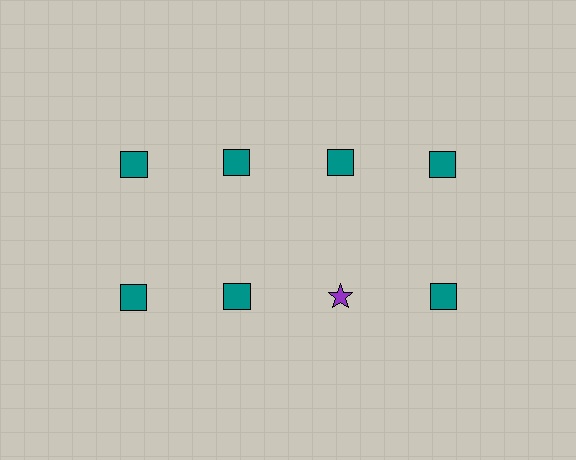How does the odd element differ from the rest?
It differs in both color (purple instead of teal) and shape (star instead of square).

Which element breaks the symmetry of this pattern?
The purple star in the second row, center column breaks the symmetry. All other shapes are teal squares.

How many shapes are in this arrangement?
There are 8 shapes arranged in a grid pattern.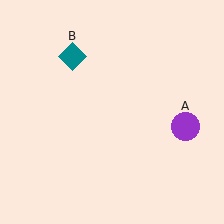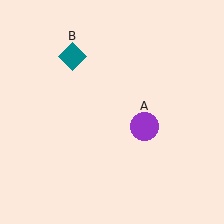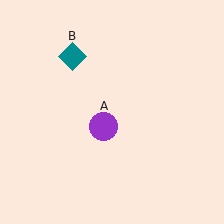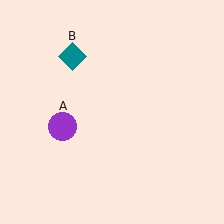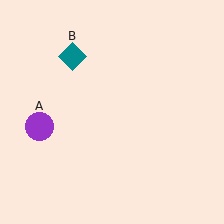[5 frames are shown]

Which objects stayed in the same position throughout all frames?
Teal diamond (object B) remained stationary.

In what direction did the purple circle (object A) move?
The purple circle (object A) moved left.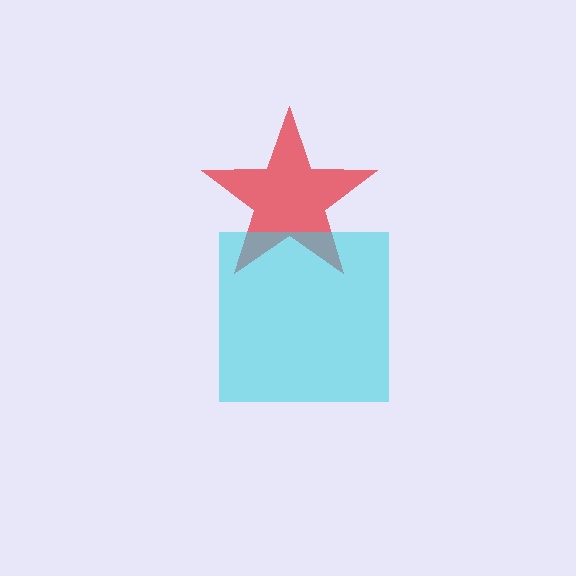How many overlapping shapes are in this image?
There are 2 overlapping shapes in the image.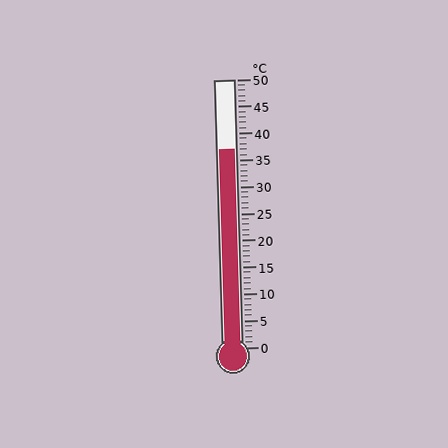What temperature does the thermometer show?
The thermometer shows approximately 37°C.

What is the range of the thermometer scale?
The thermometer scale ranges from 0°C to 50°C.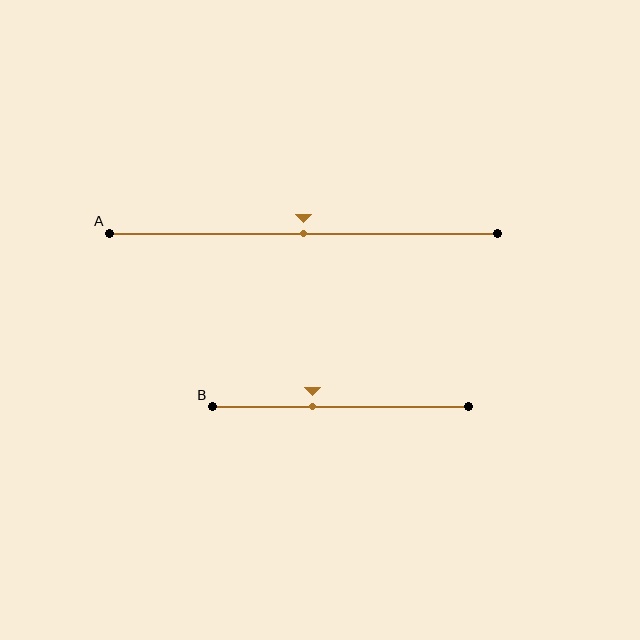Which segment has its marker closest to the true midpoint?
Segment A has its marker closest to the true midpoint.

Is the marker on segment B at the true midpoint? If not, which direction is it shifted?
No, the marker on segment B is shifted to the left by about 11% of the segment length.